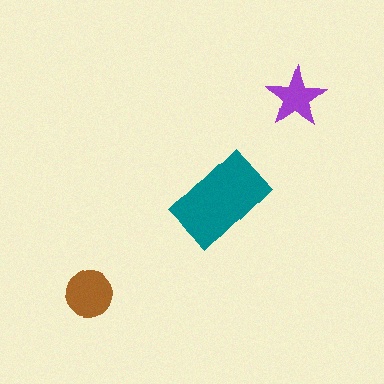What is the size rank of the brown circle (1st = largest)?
2nd.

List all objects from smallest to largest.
The purple star, the brown circle, the teal rectangle.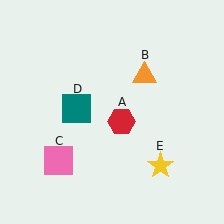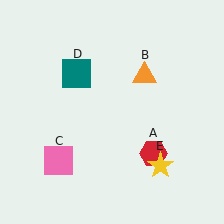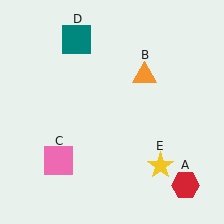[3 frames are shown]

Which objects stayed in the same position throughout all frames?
Orange triangle (object B) and pink square (object C) and yellow star (object E) remained stationary.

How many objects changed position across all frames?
2 objects changed position: red hexagon (object A), teal square (object D).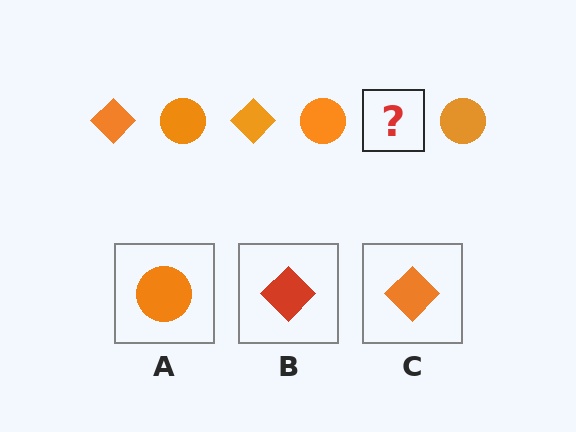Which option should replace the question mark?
Option C.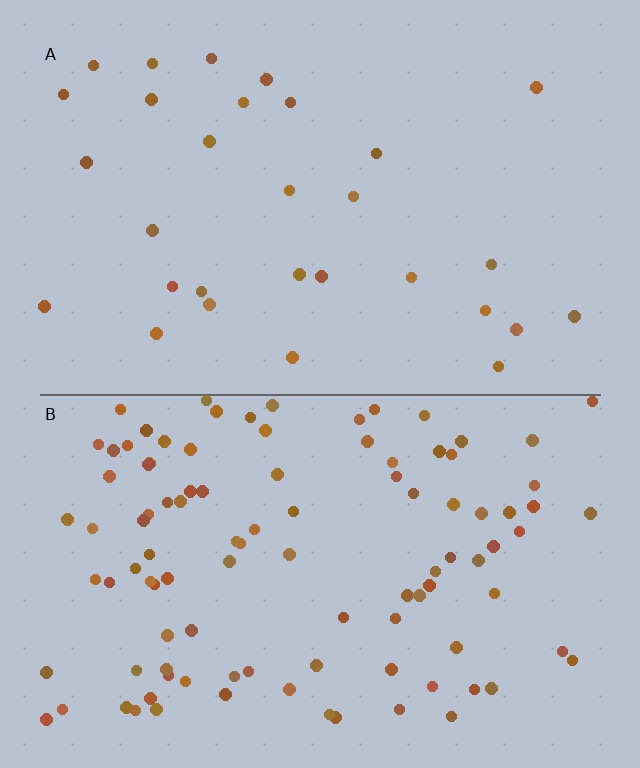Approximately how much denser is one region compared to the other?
Approximately 3.5× — region B over region A.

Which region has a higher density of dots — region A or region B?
B (the bottom).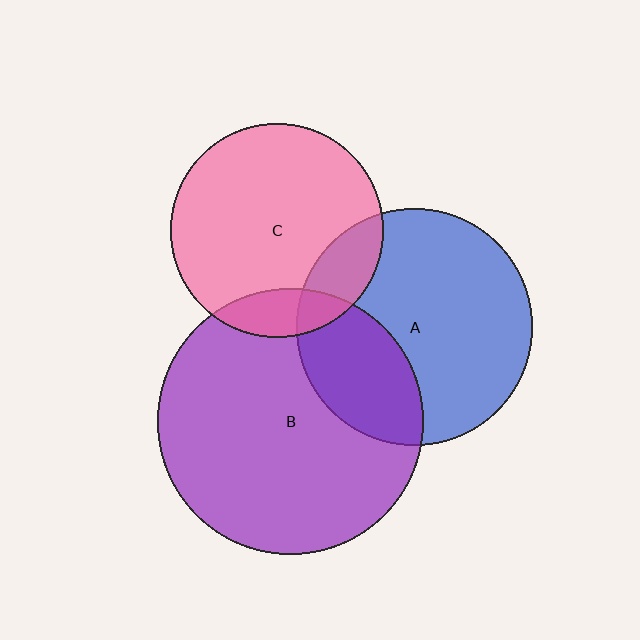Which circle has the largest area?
Circle B (purple).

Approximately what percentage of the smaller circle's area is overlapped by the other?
Approximately 15%.